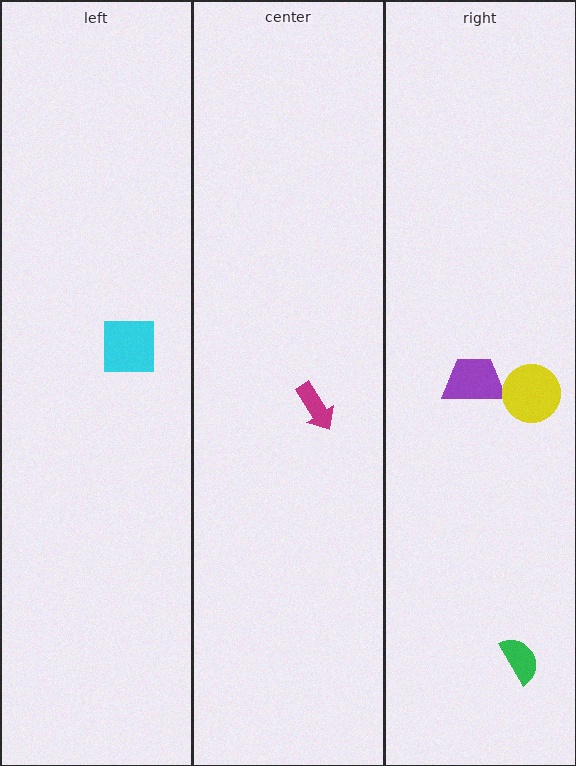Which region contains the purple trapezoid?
The right region.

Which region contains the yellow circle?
The right region.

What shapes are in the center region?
The magenta arrow.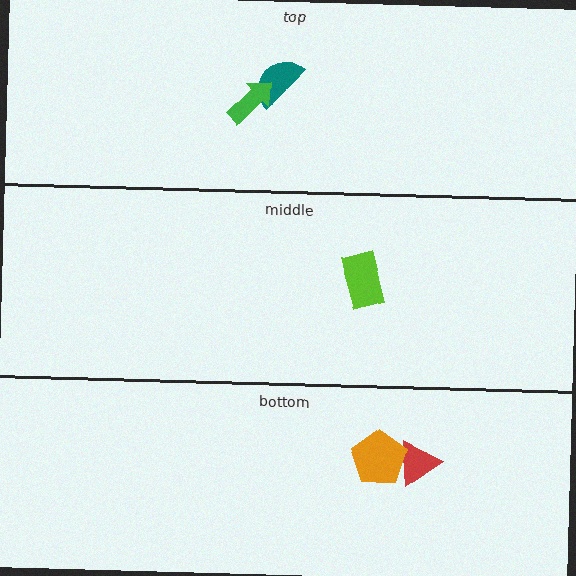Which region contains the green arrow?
The top region.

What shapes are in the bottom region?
The red triangle, the orange pentagon.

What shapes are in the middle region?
The lime rectangle.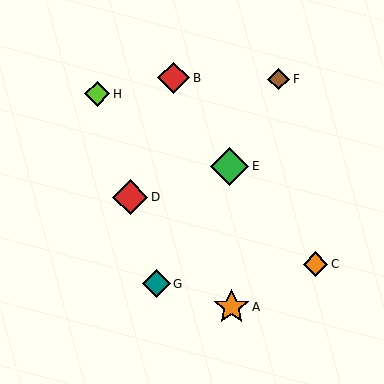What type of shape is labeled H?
Shape H is a lime diamond.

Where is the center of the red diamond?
The center of the red diamond is at (174, 78).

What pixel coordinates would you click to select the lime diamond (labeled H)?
Click at (97, 94) to select the lime diamond H.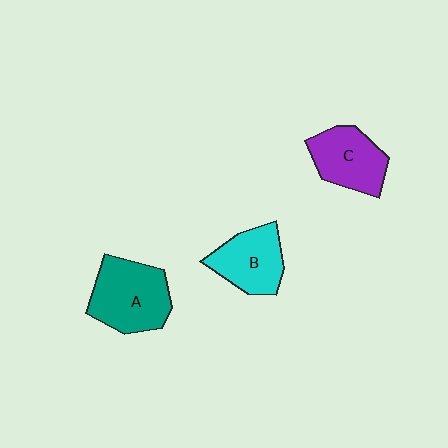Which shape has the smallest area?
Shape B (cyan).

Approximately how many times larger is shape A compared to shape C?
Approximately 1.3 times.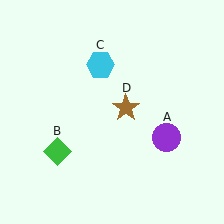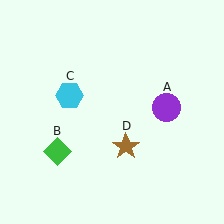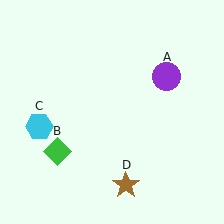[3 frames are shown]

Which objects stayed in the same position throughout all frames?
Green diamond (object B) remained stationary.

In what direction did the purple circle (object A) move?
The purple circle (object A) moved up.